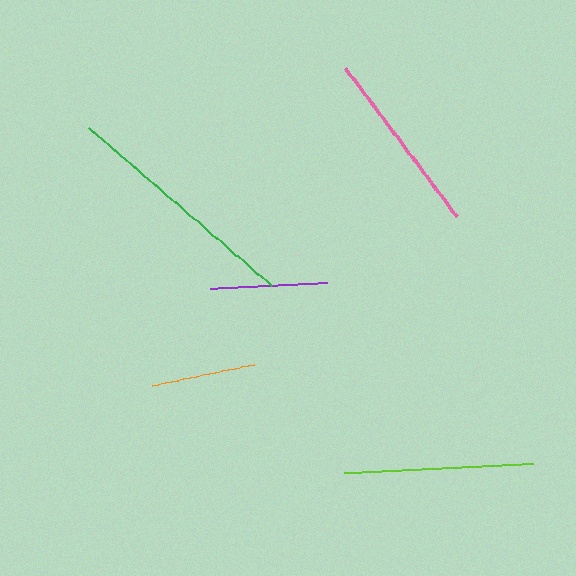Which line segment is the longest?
The green line is the longest at approximately 243 pixels.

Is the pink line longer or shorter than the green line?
The green line is longer than the pink line.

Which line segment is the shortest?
The orange line is the shortest at approximately 105 pixels.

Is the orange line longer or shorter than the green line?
The green line is longer than the orange line.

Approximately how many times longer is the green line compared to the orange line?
The green line is approximately 2.3 times the length of the orange line.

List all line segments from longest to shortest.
From longest to shortest: green, lime, pink, purple, orange.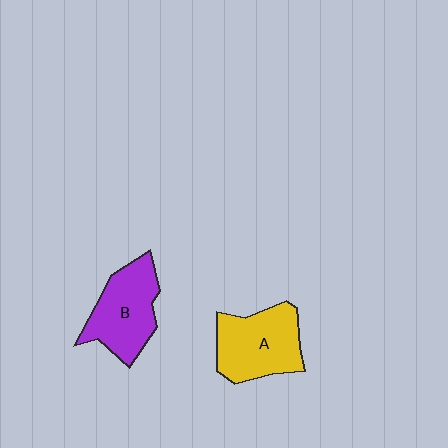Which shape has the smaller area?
Shape B (purple).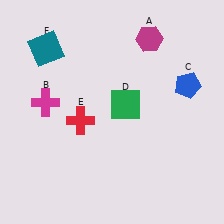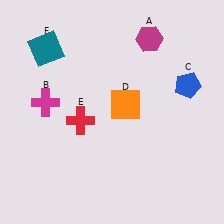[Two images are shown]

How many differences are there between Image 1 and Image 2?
There is 1 difference between the two images.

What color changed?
The square (D) changed from green in Image 1 to orange in Image 2.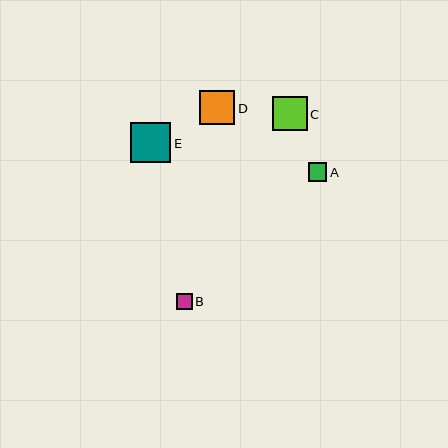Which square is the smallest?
Square B is the smallest with a size of approximately 16 pixels.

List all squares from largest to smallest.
From largest to smallest: E, D, C, A, B.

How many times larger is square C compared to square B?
Square C is approximately 2.2 times the size of square B.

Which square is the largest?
Square E is the largest with a size of approximately 41 pixels.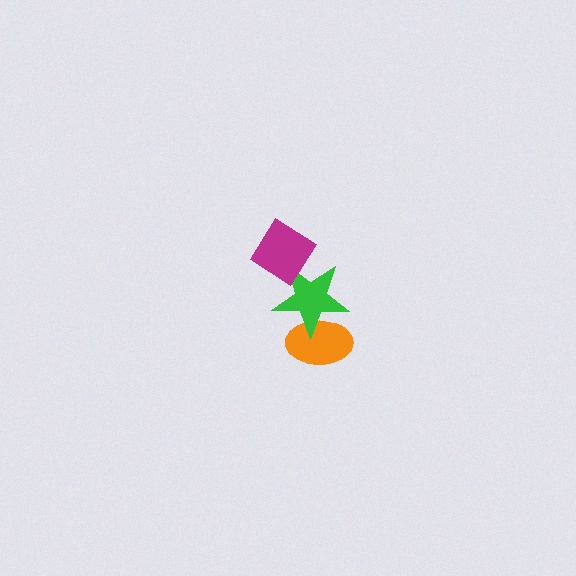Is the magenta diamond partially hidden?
No, no other shape covers it.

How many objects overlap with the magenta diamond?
1 object overlaps with the magenta diamond.